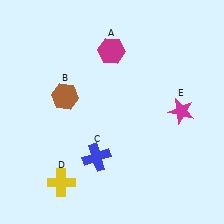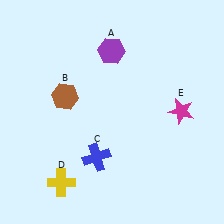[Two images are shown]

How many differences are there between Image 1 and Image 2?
There is 1 difference between the two images.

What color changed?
The hexagon (A) changed from magenta in Image 1 to purple in Image 2.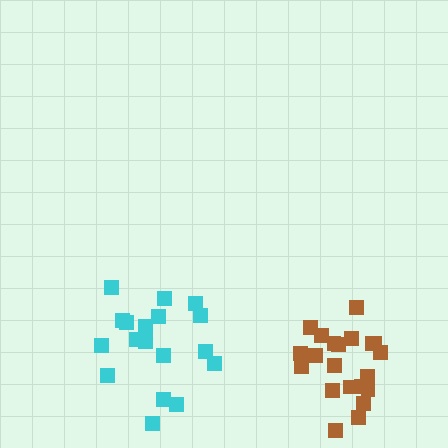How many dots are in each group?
Group 1: 21 dots, Group 2: 18 dots (39 total).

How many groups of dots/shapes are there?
There are 2 groups.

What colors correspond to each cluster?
The clusters are colored: brown, cyan.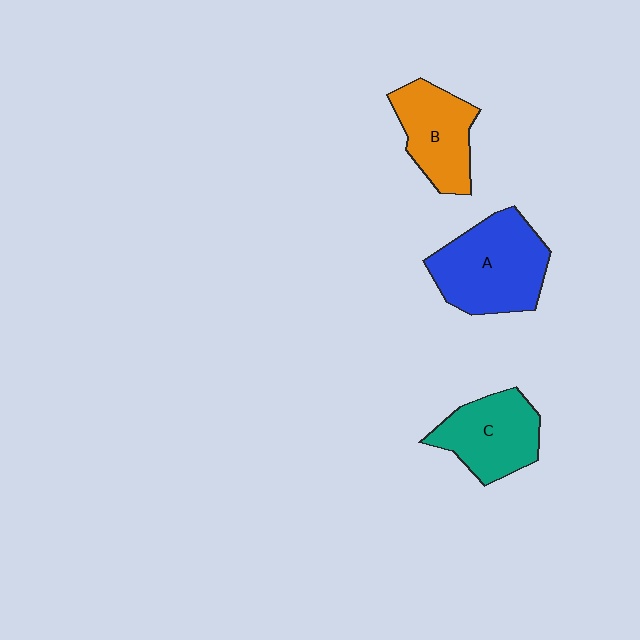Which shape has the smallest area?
Shape B (orange).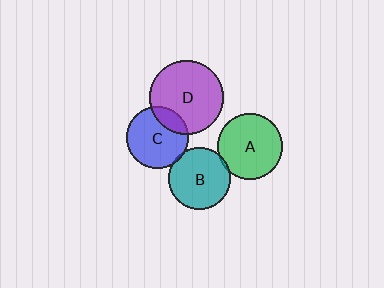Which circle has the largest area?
Circle D (purple).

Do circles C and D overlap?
Yes.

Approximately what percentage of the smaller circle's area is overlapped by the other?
Approximately 20%.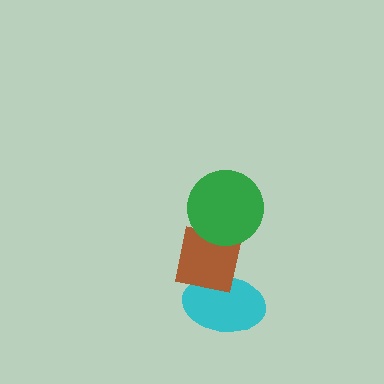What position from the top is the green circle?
The green circle is 1st from the top.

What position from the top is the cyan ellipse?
The cyan ellipse is 3rd from the top.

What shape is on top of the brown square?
The green circle is on top of the brown square.